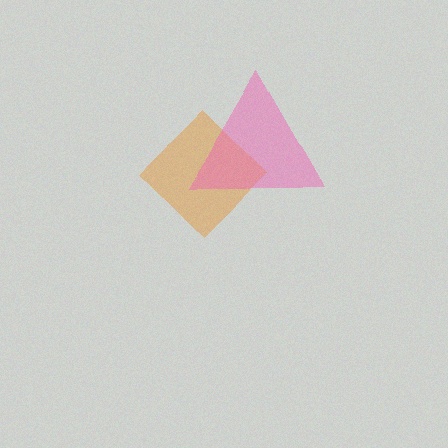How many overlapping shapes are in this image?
There are 2 overlapping shapes in the image.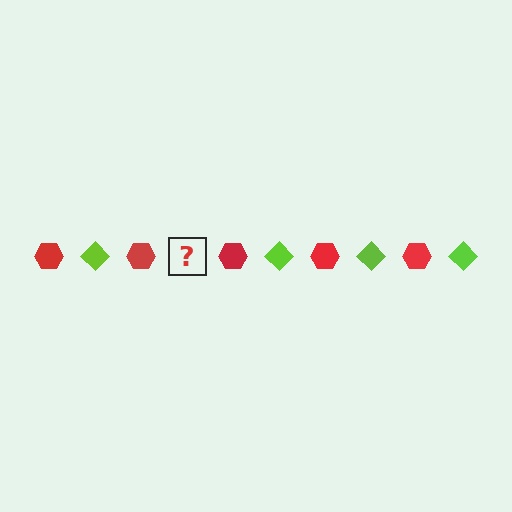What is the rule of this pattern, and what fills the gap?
The rule is that the pattern alternates between red hexagon and lime diamond. The gap should be filled with a lime diamond.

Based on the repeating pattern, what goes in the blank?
The blank should be a lime diamond.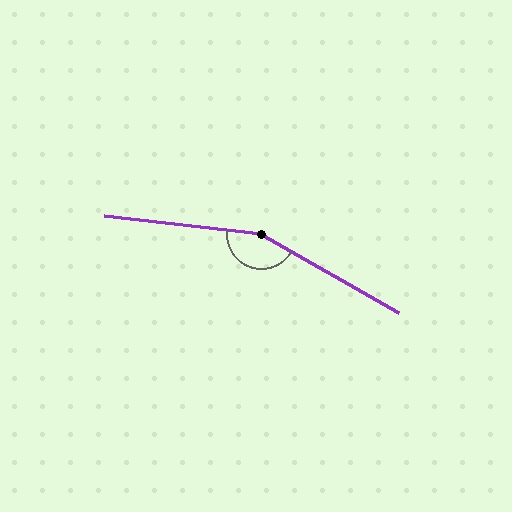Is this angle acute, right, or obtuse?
It is obtuse.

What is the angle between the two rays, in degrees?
Approximately 157 degrees.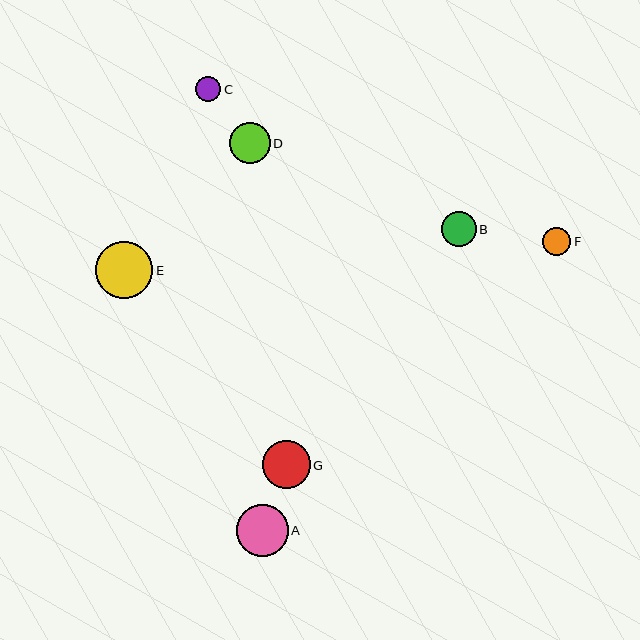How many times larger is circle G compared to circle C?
Circle G is approximately 1.9 times the size of circle C.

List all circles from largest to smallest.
From largest to smallest: E, A, G, D, B, F, C.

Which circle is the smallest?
Circle C is the smallest with a size of approximately 25 pixels.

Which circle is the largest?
Circle E is the largest with a size of approximately 57 pixels.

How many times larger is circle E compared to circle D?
Circle E is approximately 1.4 times the size of circle D.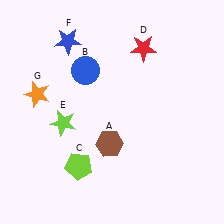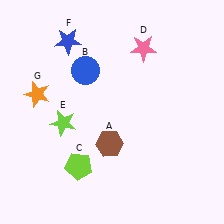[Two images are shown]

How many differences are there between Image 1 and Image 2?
There is 1 difference between the two images.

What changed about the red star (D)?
In Image 1, D is red. In Image 2, it changed to pink.